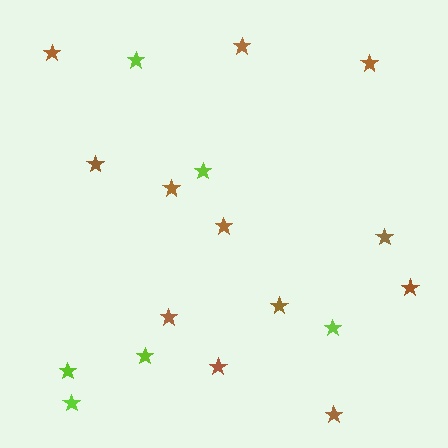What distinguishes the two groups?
There are 2 groups: one group of lime stars (6) and one group of brown stars (12).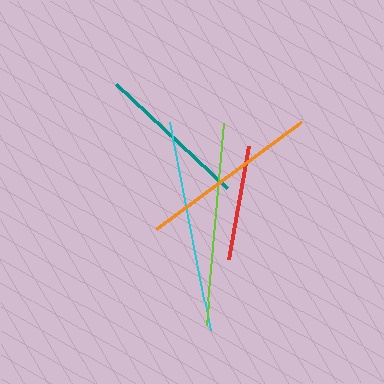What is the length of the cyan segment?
The cyan segment is approximately 212 pixels long.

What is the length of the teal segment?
The teal segment is approximately 152 pixels long.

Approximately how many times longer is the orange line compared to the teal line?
The orange line is approximately 1.2 times the length of the teal line.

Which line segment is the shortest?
The red line is the shortest at approximately 115 pixels.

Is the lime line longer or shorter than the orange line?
The lime line is longer than the orange line.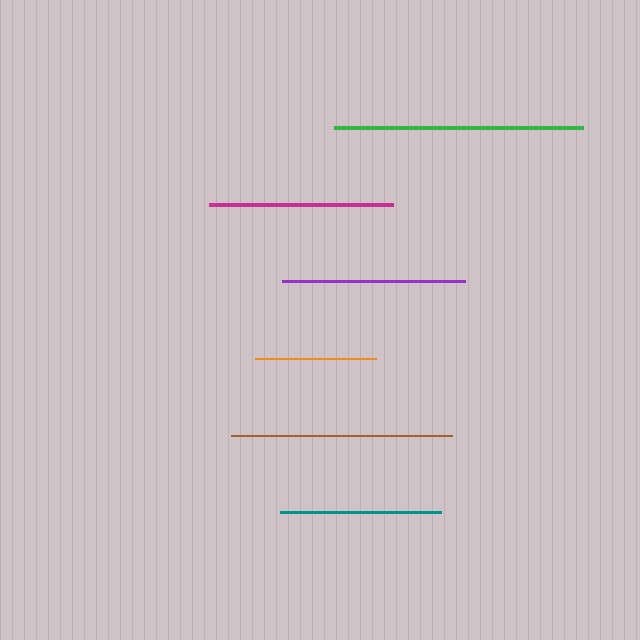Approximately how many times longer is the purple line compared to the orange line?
The purple line is approximately 1.5 times the length of the orange line.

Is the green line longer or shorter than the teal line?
The green line is longer than the teal line.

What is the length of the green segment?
The green segment is approximately 249 pixels long.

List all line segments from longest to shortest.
From longest to shortest: green, brown, magenta, purple, teal, orange.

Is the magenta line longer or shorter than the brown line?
The brown line is longer than the magenta line.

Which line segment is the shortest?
The orange line is the shortest at approximately 121 pixels.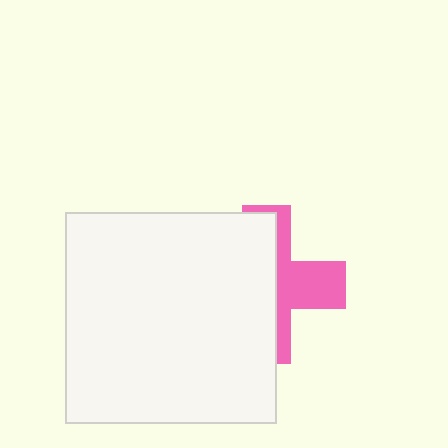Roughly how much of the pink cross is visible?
A small part of it is visible (roughly 38%).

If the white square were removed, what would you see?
You would see the complete pink cross.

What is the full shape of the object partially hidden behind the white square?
The partially hidden object is a pink cross.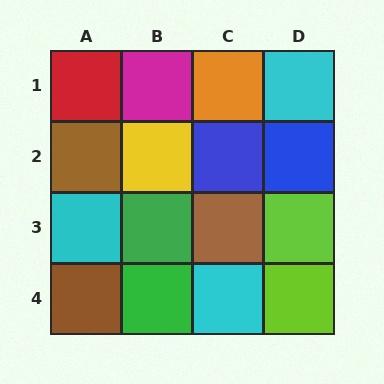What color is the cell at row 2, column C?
Blue.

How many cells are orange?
1 cell is orange.